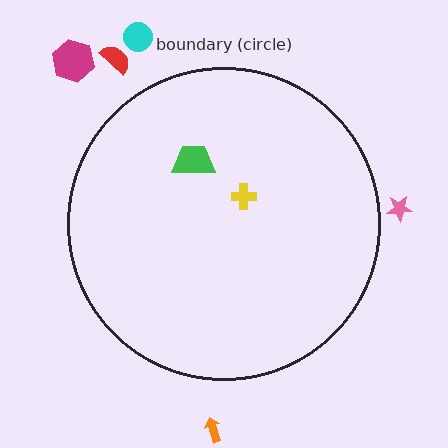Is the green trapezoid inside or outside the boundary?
Inside.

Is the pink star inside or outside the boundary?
Outside.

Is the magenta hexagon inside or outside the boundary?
Outside.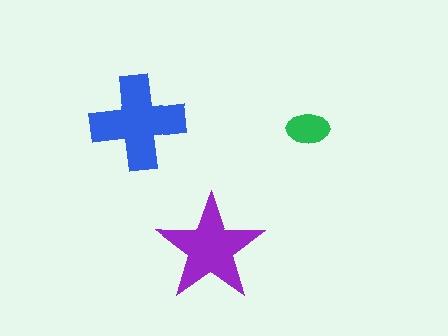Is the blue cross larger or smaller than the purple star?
Larger.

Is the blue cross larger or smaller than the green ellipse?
Larger.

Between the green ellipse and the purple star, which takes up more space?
The purple star.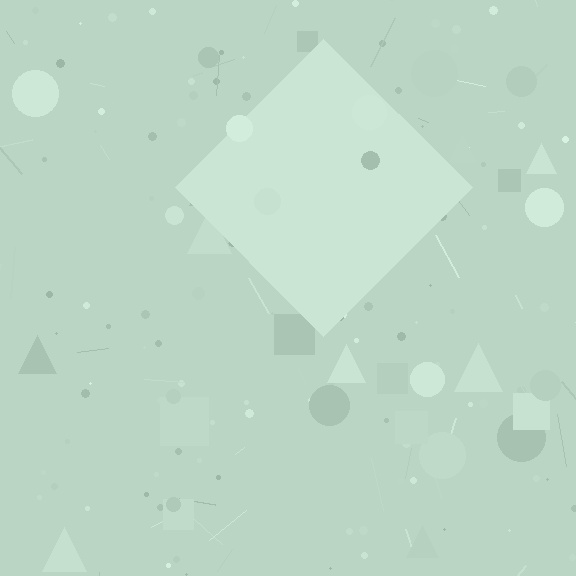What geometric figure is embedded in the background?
A diamond is embedded in the background.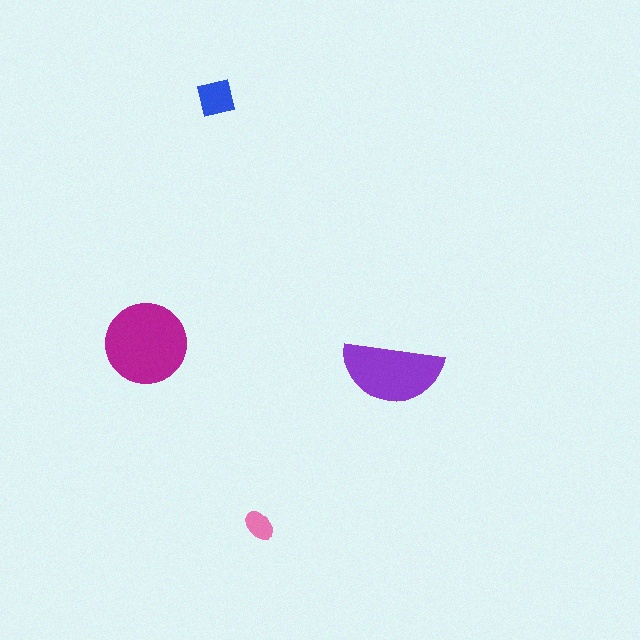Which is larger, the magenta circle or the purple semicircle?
The magenta circle.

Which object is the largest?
The magenta circle.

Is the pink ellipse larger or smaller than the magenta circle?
Smaller.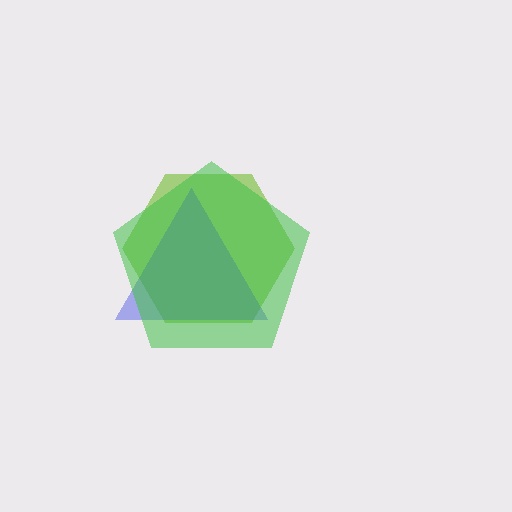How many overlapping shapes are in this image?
There are 3 overlapping shapes in the image.